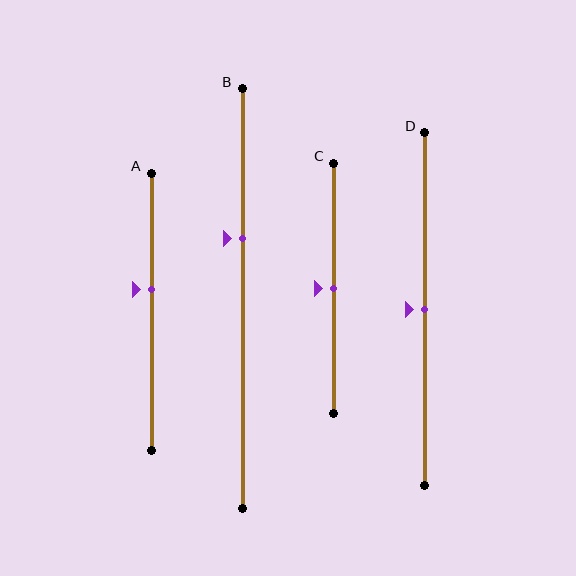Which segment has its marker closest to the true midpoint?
Segment C has its marker closest to the true midpoint.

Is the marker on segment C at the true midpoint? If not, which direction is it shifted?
Yes, the marker on segment C is at the true midpoint.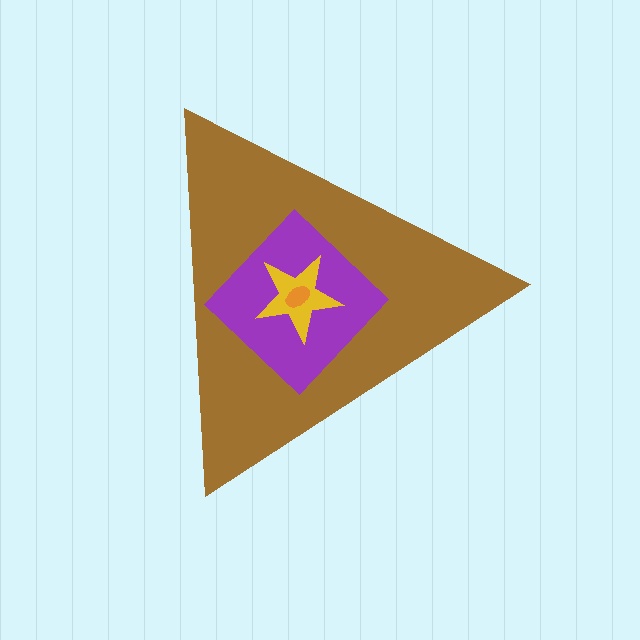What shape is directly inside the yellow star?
The orange ellipse.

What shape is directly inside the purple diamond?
The yellow star.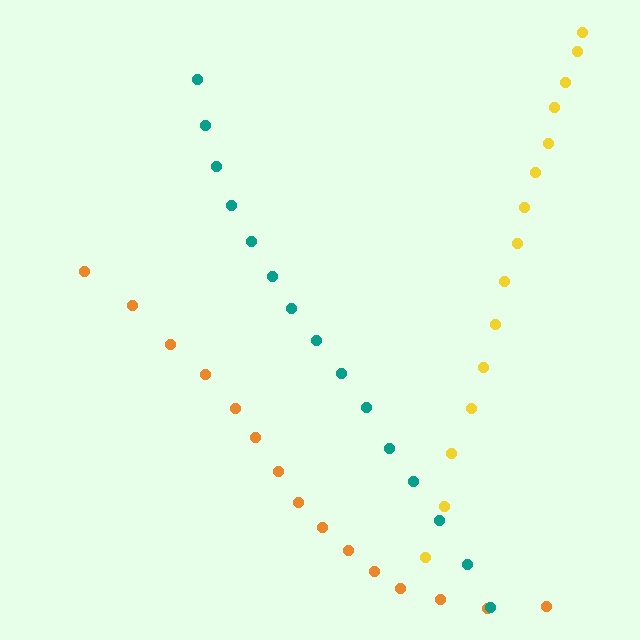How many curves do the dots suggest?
There are 3 distinct paths.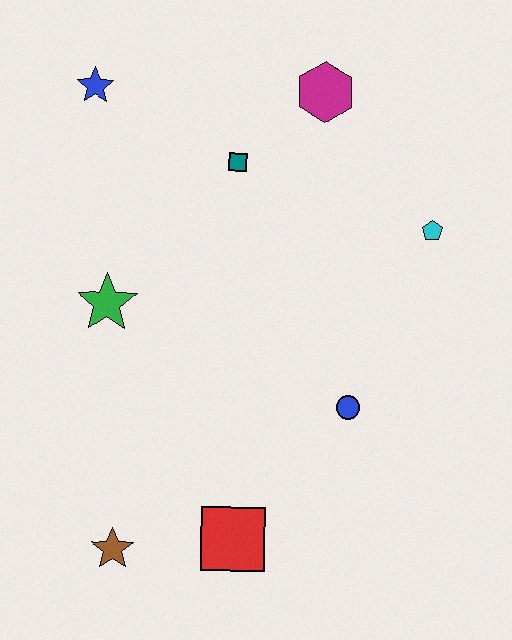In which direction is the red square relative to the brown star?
The red square is to the right of the brown star.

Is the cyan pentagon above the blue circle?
Yes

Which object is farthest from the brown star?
The magenta hexagon is farthest from the brown star.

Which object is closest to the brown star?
The red square is closest to the brown star.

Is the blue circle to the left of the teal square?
No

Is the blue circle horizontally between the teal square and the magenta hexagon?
No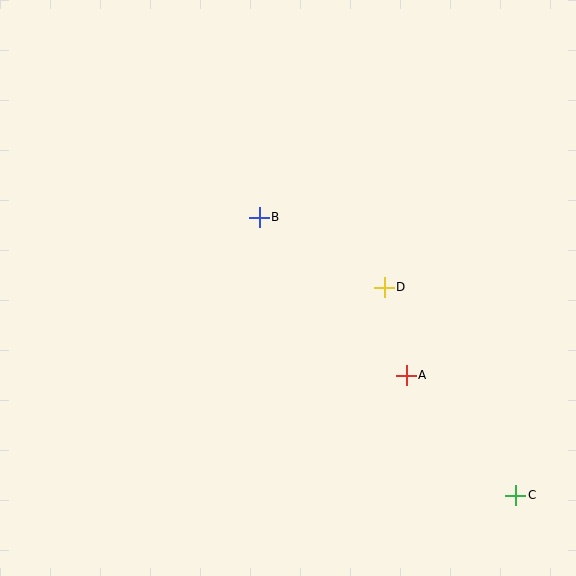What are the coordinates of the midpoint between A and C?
The midpoint between A and C is at (461, 435).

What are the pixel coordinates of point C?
Point C is at (516, 495).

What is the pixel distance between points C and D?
The distance between C and D is 246 pixels.